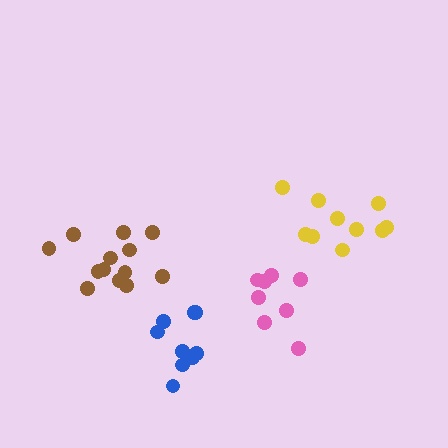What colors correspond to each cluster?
The clusters are colored: brown, blue, yellow, pink.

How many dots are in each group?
Group 1: 13 dots, Group 2: 9 dots, Group 3: 10 dots, Group 4: 8 dots (40 total).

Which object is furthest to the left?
The brown cluster is leftmost.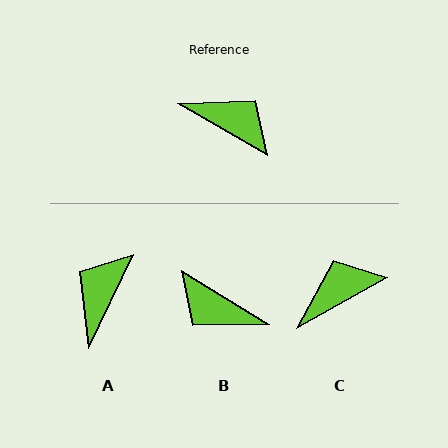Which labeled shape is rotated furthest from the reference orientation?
B, about 179 degrees away.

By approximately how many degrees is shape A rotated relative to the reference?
Approximately 95 degrees counter-clockwise.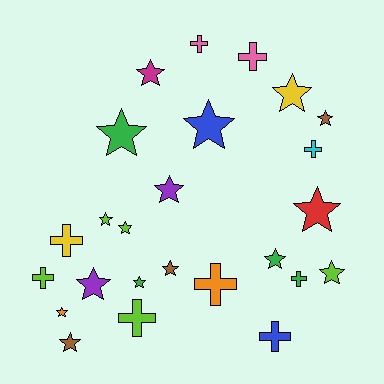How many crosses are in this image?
There are 9 crosses.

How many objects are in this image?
There are 25 objects.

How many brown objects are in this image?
There are 3 brown objects.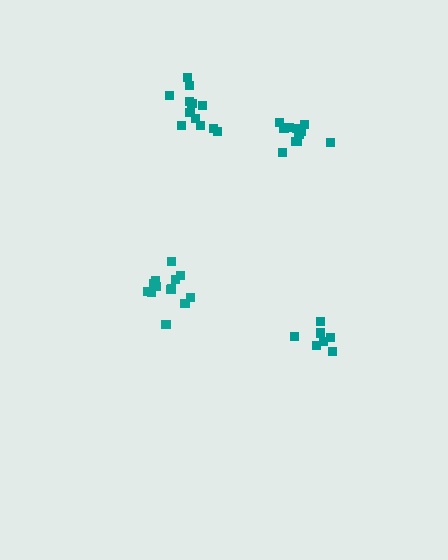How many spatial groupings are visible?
There are 4 spatial groupings.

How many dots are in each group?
Group 1: 12 dots, Group 2: 13 dots, Group 3: 12 dots, Group 4: 7 dots (44 total).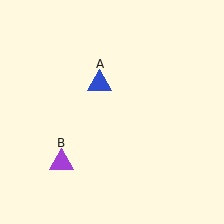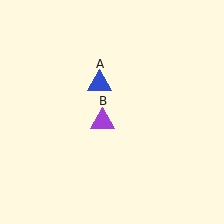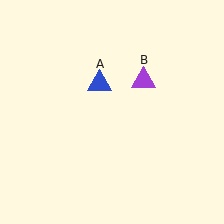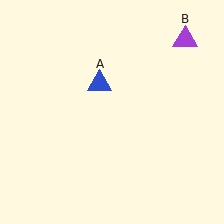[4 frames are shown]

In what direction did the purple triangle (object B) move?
The purple triangle (object B) moved up and to the right.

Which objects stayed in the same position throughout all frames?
Blue triangle (object A) remained stationary.